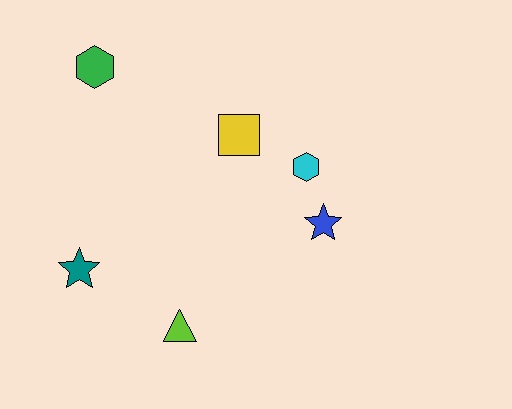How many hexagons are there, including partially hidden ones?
There are 2 hexagons.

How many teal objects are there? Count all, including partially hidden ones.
There is 1 teal object.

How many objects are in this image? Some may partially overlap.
There are 6 objects.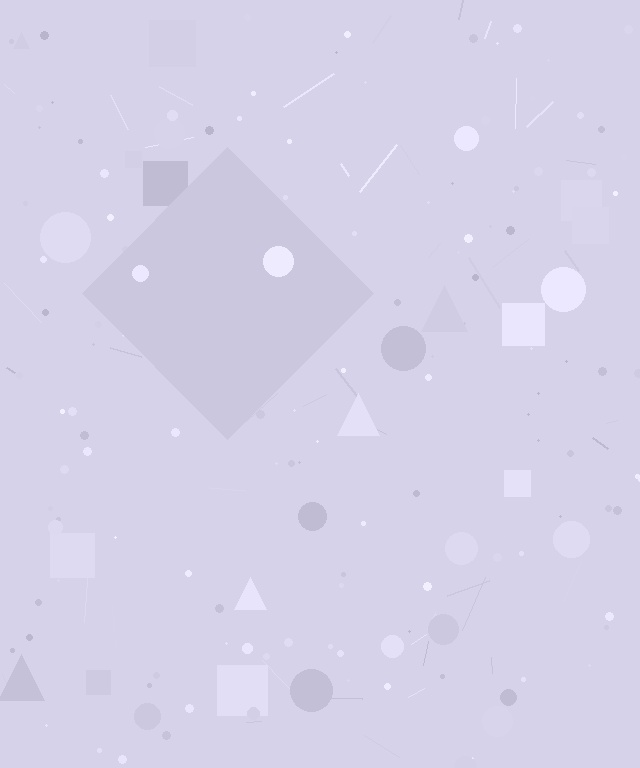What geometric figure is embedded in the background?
A diamond is embedded in the background.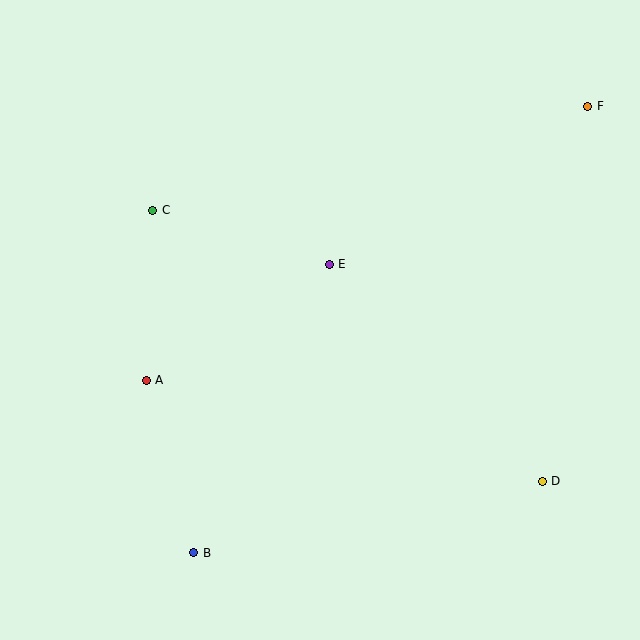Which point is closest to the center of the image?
Point E at (329, 264) is closest to the center.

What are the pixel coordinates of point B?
Point B is at (194, 553).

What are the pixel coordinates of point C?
Point C is at (153, 210).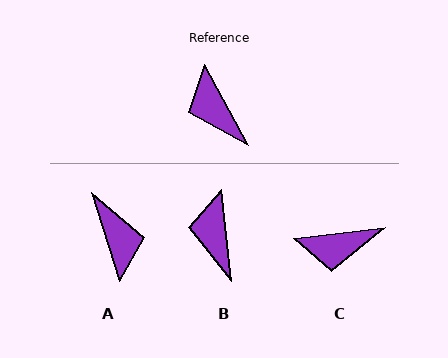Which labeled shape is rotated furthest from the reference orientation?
A, about 169 degrees away.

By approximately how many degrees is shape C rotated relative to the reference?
Approximately 69 degrees counter-clockwise.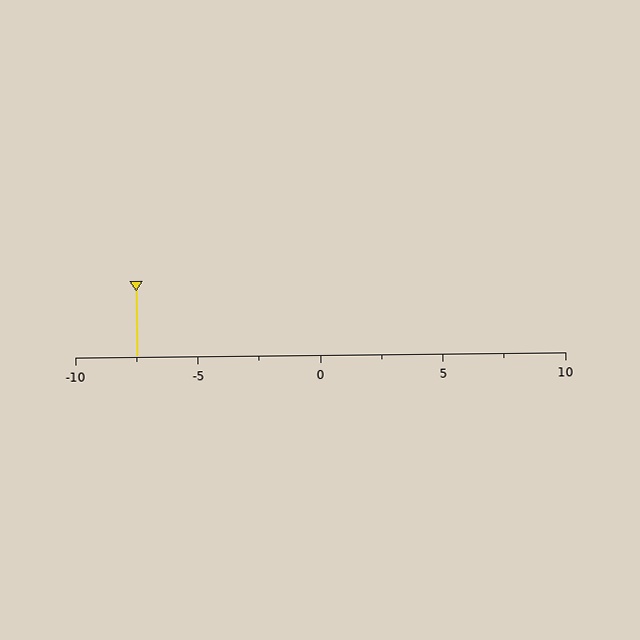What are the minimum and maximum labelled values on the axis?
The axis runs from -10 to 10.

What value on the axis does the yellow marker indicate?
The marker indicates approximately -7.5.